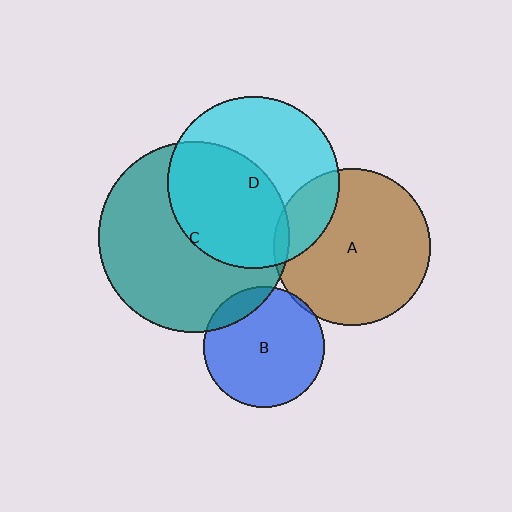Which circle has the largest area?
Circle C (teal).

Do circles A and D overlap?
Yes.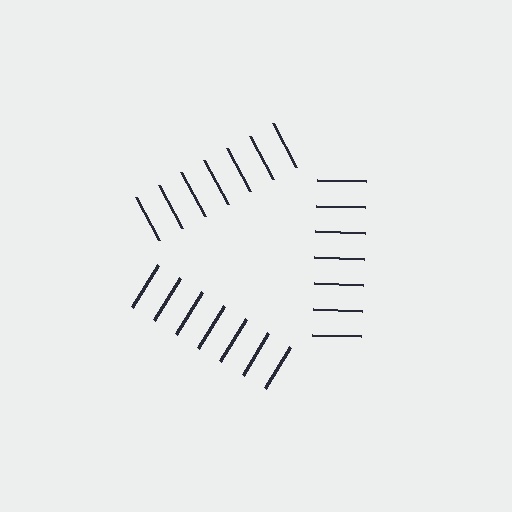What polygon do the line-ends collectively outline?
An illusory triangle — the line segments terminate on its edges but no continuous stroke is drawn.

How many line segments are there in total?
21 — 7 along each of the 3 edges.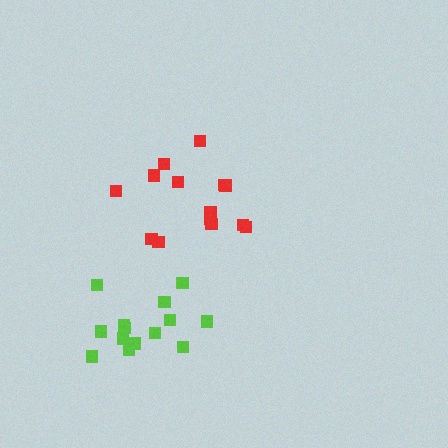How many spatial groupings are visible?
There are 2 spatial groupings.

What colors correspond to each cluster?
The clusters are colored: red, lime.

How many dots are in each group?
Group 1: 14 dots, Group 2: 14 dots (28 total).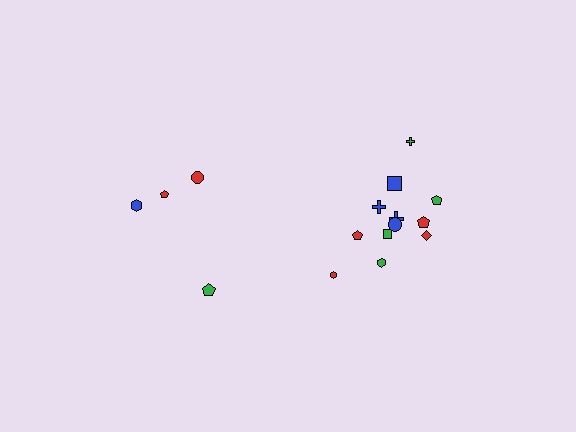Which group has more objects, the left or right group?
The right group.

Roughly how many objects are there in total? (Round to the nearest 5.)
Roughly 15 objects in total.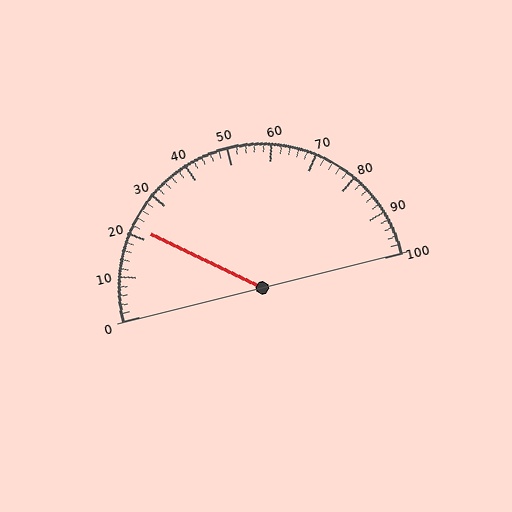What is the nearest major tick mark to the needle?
The nearest major tick mark is 20.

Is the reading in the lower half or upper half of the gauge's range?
The reading is in the lower half of the range (0 to 100).